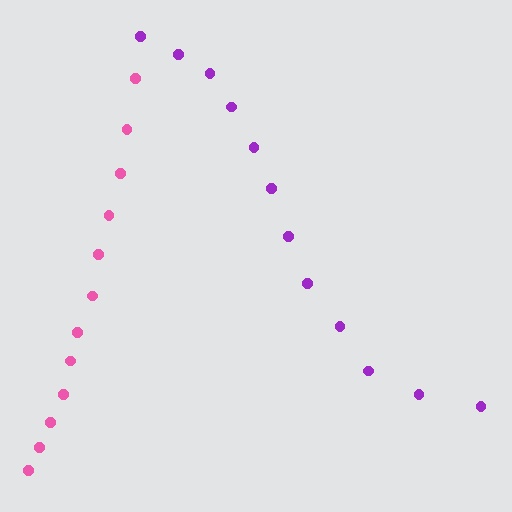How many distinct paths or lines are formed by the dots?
There are 2 distinct paths.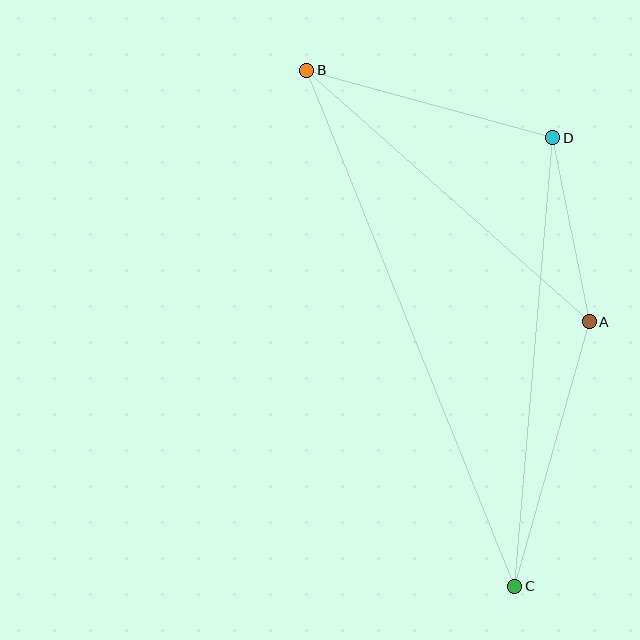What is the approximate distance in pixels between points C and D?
The distance between C and D is approximately 450 pixels.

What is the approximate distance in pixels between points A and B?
The distance between A and B is approximately 379 pixels.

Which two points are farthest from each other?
Points B and C are farthest from each other.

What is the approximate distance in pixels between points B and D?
The distance between B and D is approximately 255 pixels.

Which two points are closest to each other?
Points A and D are closest to each other.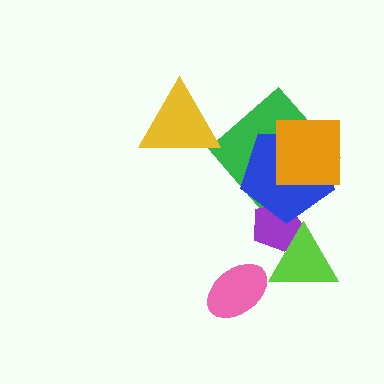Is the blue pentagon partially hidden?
Yes, it is partially covered by another shape.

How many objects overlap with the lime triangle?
1 object overlaps with the lime triangle.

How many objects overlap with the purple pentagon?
2 objects overlap with the purple pentagon.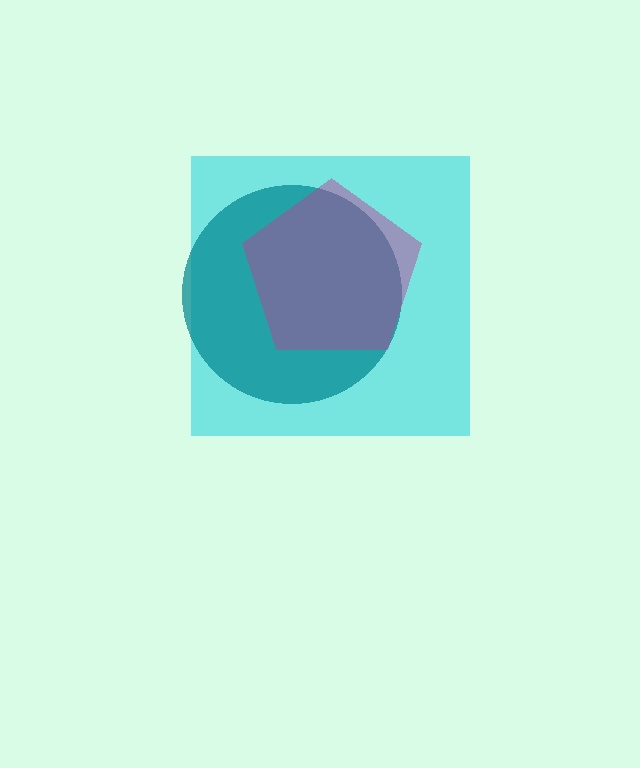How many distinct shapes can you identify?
There are 3 distinct shapes: a cyan square, a teal circle, a magenta pentagon.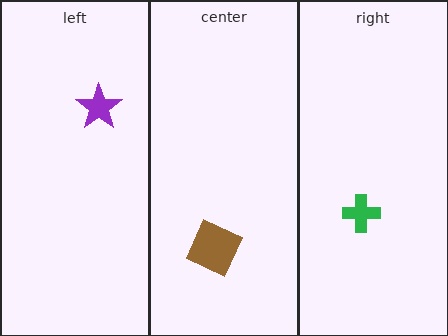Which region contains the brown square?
The center region.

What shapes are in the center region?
The brown square.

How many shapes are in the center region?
1.